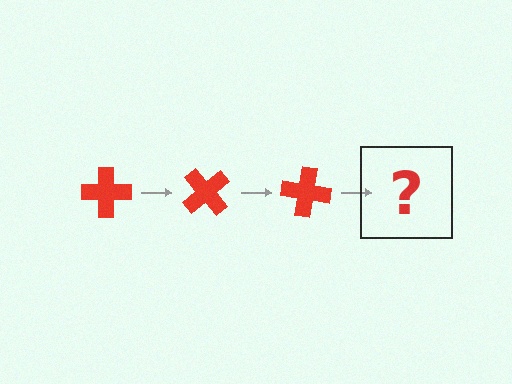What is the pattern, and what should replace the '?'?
The pattern is that the cross rotates 50 degrees each step. The '?' should be a red cross rotated 150 degrees.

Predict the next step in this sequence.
The next step is a red cross rotated 150 degrees.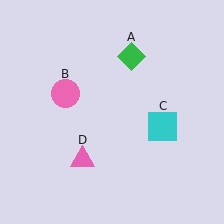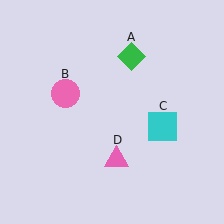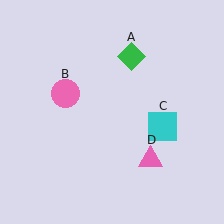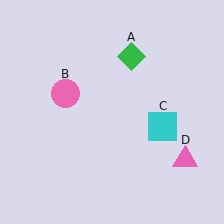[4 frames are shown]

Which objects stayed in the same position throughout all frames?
Green diamond (object A) and pink circle (object B) and cyan square (object C) remained stationary.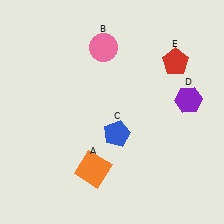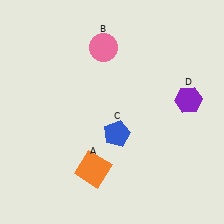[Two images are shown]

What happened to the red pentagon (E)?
The red pentagon (E) was removed in Image 2. It was in the top-right area of Image 1.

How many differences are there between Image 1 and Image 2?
There is 1 difference between the two images.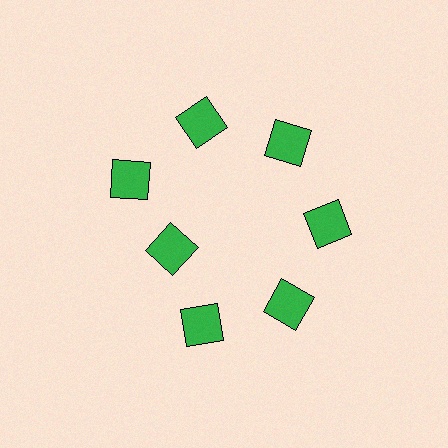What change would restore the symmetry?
The symmetry would be restored by moving it outward, back onto the ring so that all 7 squares sit at equal angles and equal distance from the center.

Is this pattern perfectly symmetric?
No. The 7 green squares are arranged in a ring, but one element near the 8 o'clock position is pulled inward toward the center, breaking the 7-fold rotational symmetry.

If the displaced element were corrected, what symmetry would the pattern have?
It would have 7-fold rotational symmetry — the pattern would map onto itself every 51 degrees.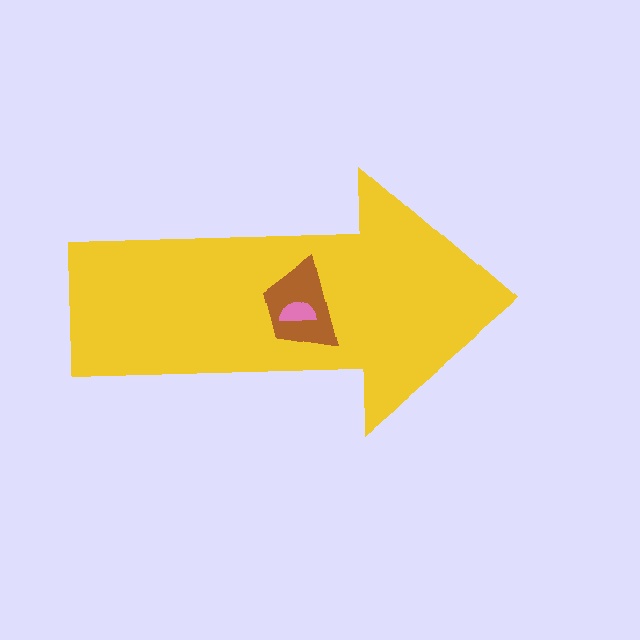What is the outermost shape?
The yellow arrow.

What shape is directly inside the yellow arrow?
The brown trapezoid.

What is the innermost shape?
The pink semicircle.